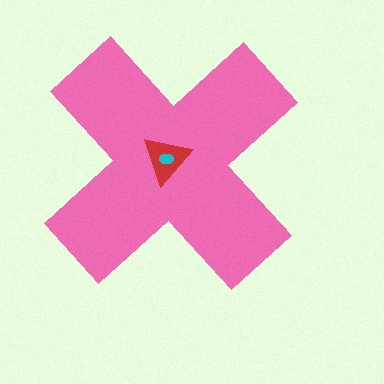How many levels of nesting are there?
3.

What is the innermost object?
The cyan ellipse.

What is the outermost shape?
The pink cross.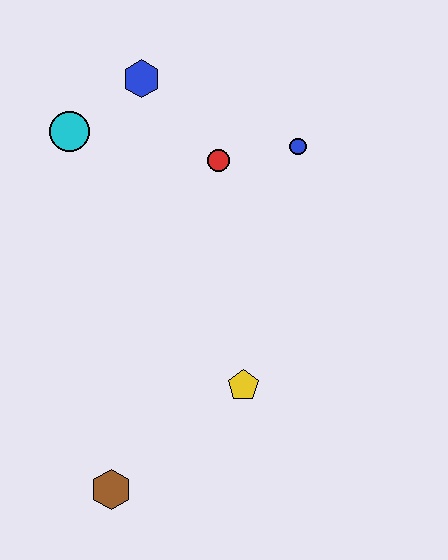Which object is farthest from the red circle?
The brown hexagon is farthest from the red circle.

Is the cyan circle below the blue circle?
No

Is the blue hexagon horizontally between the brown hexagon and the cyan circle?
No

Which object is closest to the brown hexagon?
The yellow pentagon is closest to the brown hexagon.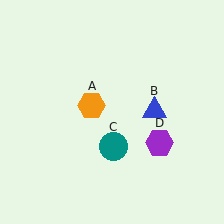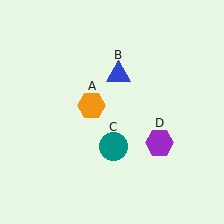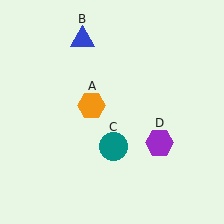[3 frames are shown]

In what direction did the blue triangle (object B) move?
The blue triangle (object B) moved up and to the left.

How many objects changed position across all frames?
1 object changed position: blue triangle (object B).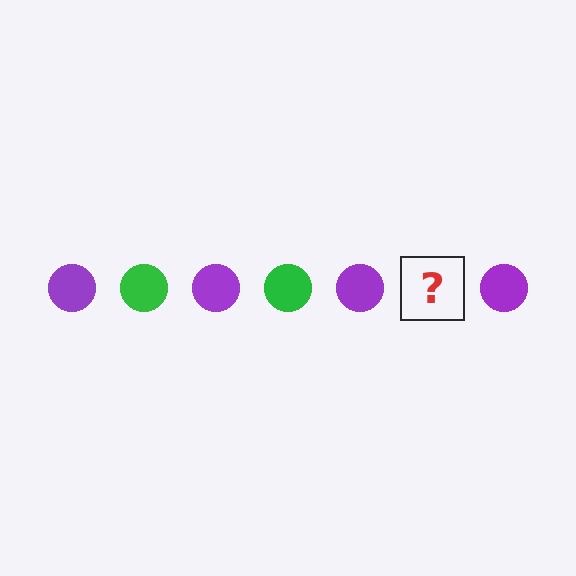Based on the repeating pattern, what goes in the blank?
The blank should be a green circle.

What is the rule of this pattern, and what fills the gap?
The rule is that the pattern cycles through purple, green circles. The gap should be filled with a green circle.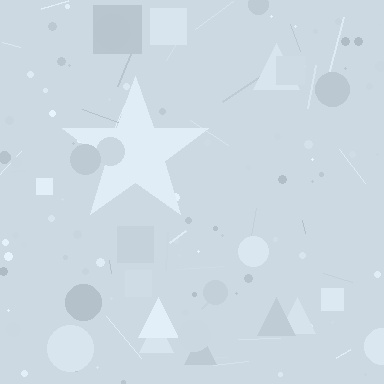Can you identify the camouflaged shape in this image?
The camouflaged shape is a star.